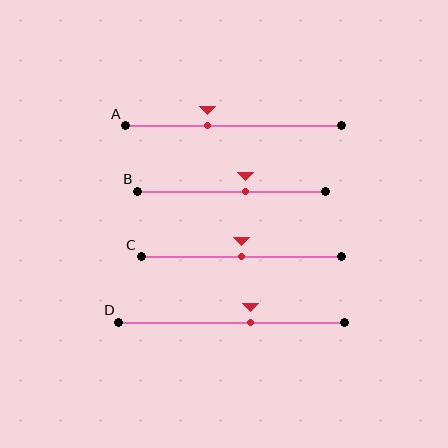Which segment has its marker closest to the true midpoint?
Segment C has its marker closest to the true midpoint.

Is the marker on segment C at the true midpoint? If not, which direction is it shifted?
Yes, the marker on segment C is at the true midpoint.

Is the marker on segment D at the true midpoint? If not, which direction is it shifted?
No, the marker on segment D is shifted to the right by about 8% of the segment length.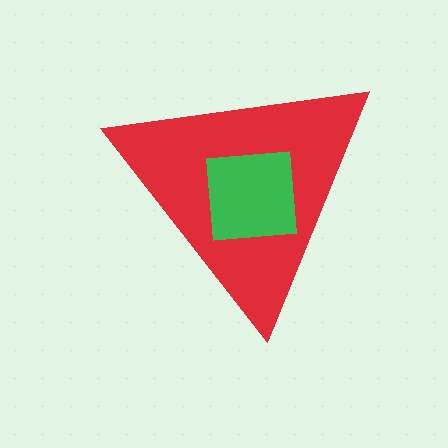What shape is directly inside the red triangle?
The green square.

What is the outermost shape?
The red triangle.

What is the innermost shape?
The green square.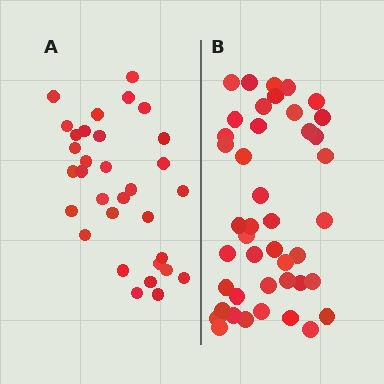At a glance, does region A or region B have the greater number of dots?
Region B (the right region) has more dots.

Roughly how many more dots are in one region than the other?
Region B has roughly 12 or so more dots than region A.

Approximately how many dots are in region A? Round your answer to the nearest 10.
About 30 dots. (The exact count is 32, which rounds to 30.)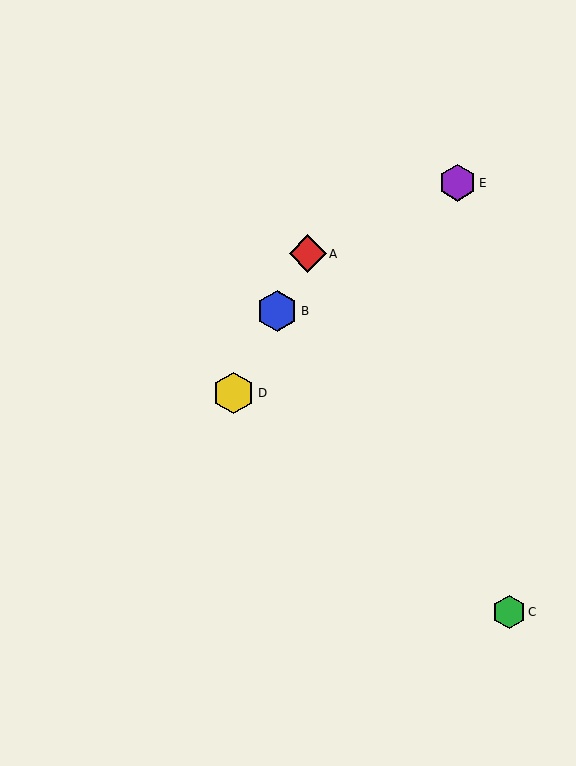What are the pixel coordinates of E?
Object E is at (457, 183).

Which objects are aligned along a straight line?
Objects A, B, D are aligned along a straight line.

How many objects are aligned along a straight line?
3 objects (A, B, D) are aligned along a straight line.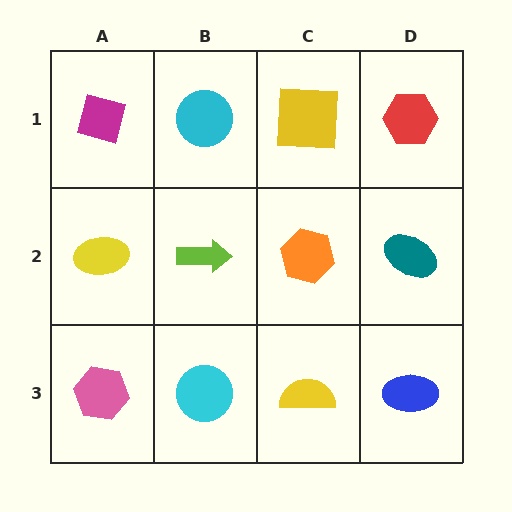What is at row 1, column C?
A yellow square.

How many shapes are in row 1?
4 shapes.